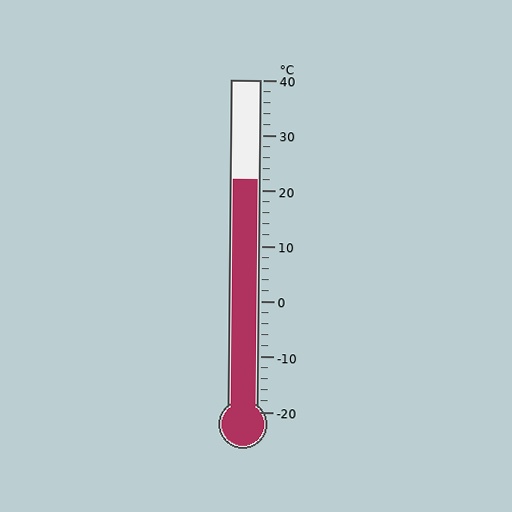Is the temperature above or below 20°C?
The temperature is above 20°C.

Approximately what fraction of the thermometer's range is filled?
The thermometer is filled to approximately 70% of its range.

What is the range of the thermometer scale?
The thermometer scale ranges from -20°C to 40°C.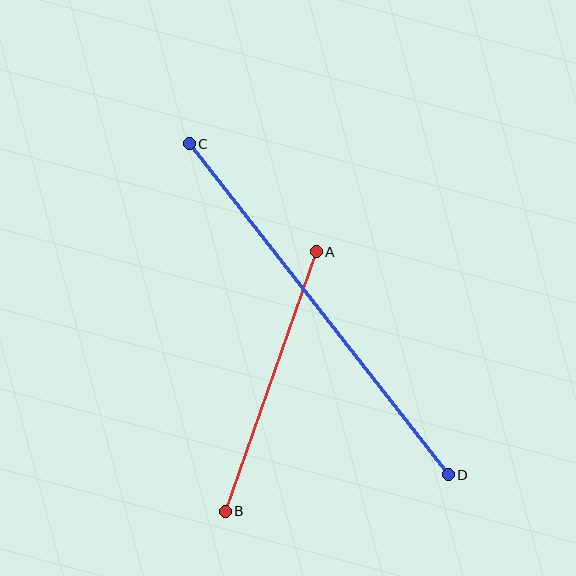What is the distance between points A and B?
The distance is approximately 275 pixels.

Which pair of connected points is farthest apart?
Points C and D are farthest apart.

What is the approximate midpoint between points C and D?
The midpoint is at approximately (319, 309) pixels.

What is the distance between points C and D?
The distance is approximately 420 pixels.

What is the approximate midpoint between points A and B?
The midpoint is at approximately (271, 381) pixels.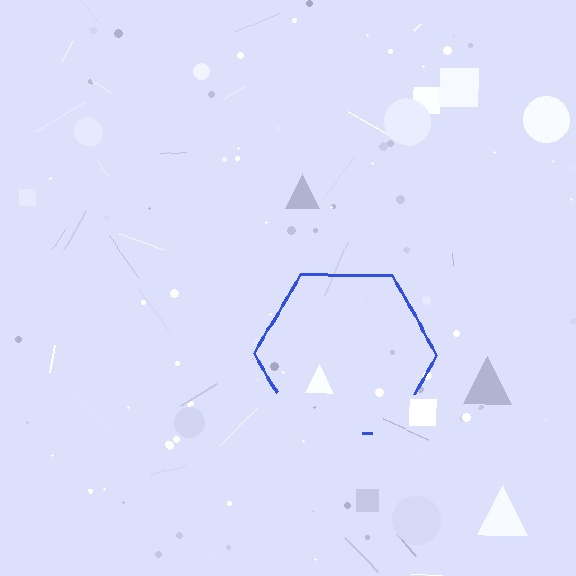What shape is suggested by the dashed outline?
The dashed outline suggests a hexagon.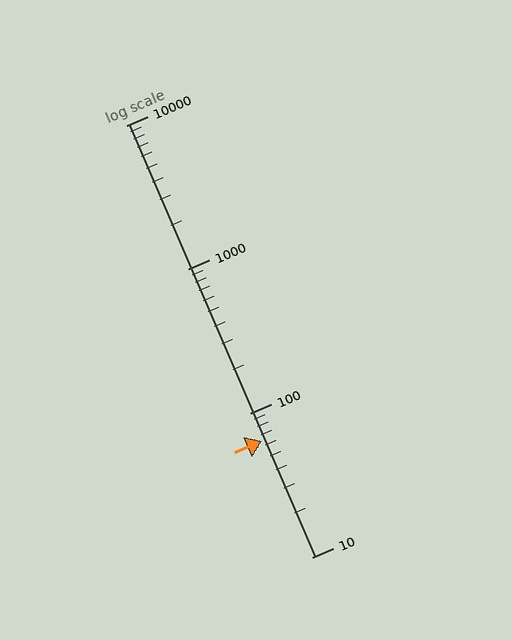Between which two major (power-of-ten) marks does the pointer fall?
The pointer is between 10 and 100.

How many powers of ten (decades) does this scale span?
The scale spans 3 decades, from 10 to 10000.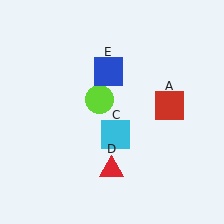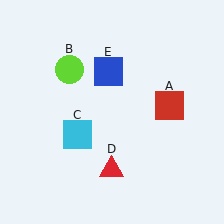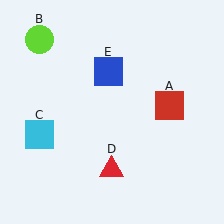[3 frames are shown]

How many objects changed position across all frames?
2 objects changed position: lime circle (object B), cyan square (object C).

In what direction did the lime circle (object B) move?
The lime circle (object B) moved up and to the left.